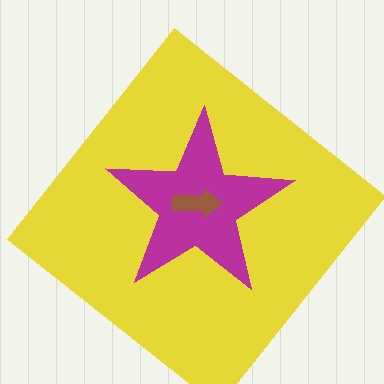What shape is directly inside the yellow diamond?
The magenta star.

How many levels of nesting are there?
3.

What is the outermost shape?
The yellow diamond.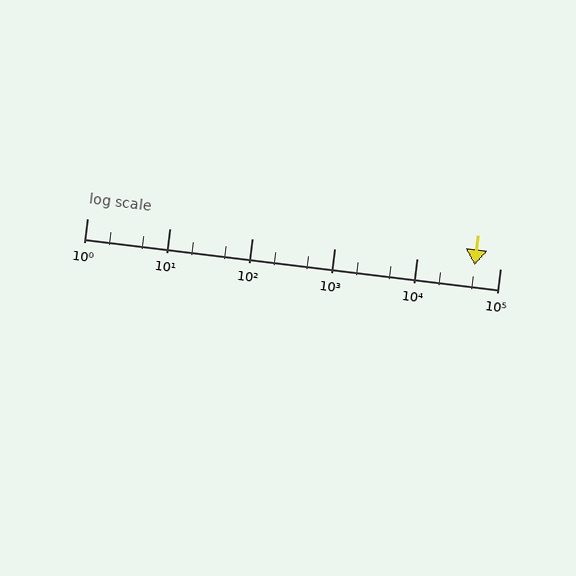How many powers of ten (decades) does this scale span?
The scale spans 5 decades, from 1 to 100000.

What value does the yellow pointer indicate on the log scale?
The pointer indicates approximately 49000.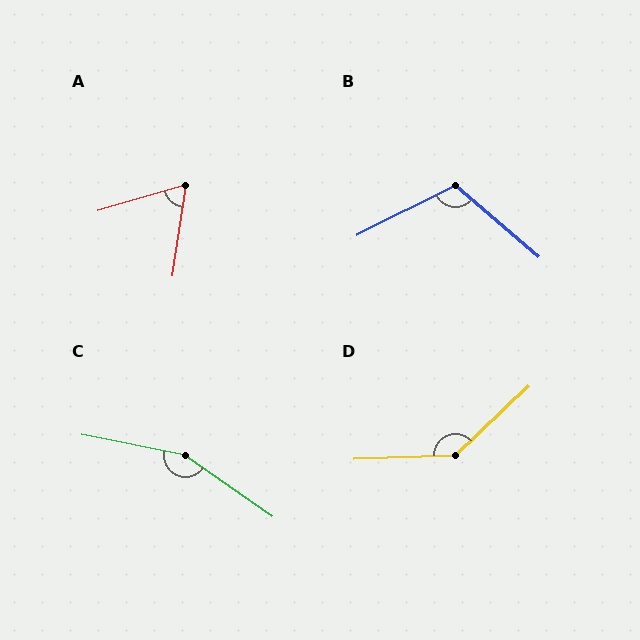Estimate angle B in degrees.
Approximately 113 degrees.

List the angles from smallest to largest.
A (65°), B (113°), D (139°), C (157°).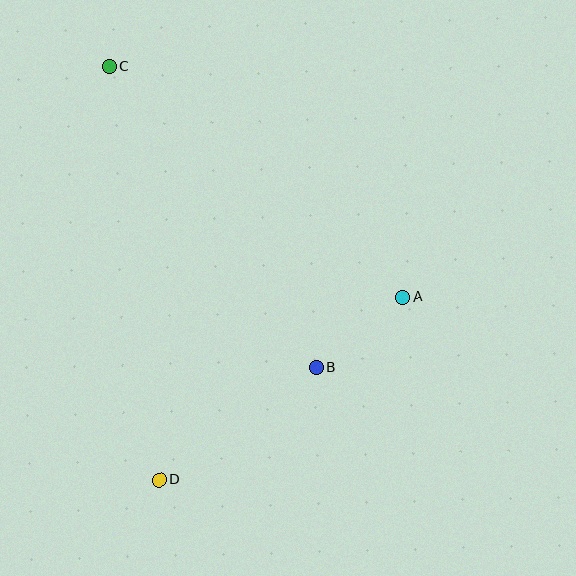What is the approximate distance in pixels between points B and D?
The distance between B and D is approximately 193 pixels.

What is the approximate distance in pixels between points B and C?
The distance between B and C is approximately 365 pixels.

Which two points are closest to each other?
Points A and B are closest to each other.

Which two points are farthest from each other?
Points C and D are farthest from each other.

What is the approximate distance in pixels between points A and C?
The distance between A and C is approximately 374 pixels.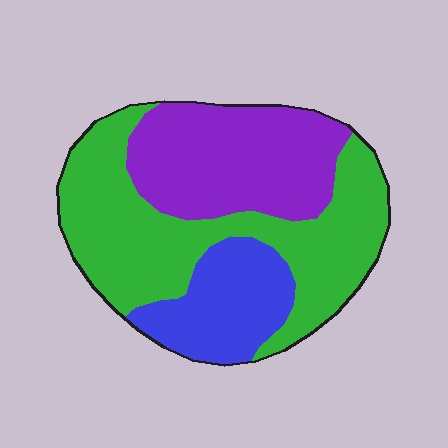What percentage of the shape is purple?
Purple covers around 30% of the shape.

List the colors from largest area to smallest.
From largest to smallest: green, purple, blue.